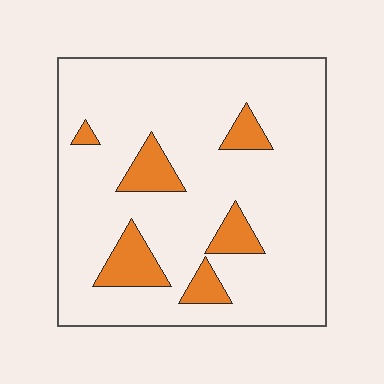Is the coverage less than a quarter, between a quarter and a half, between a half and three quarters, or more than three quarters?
Less than a quarter.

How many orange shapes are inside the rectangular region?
6.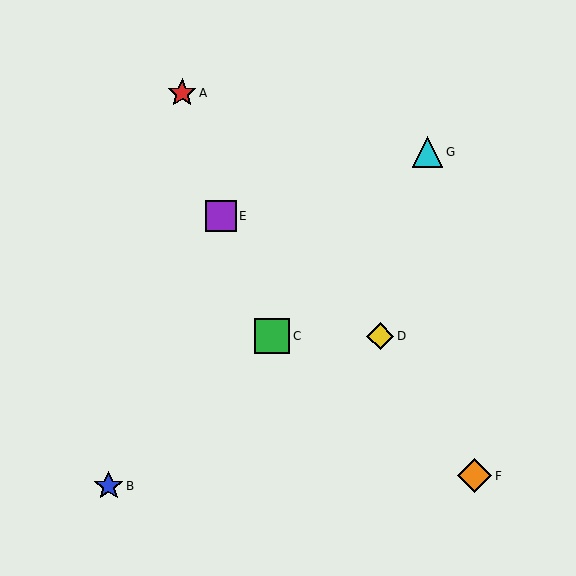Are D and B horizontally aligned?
No, D is at y≈336 and B is at y≈486.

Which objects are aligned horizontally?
Objects C, D are aligned horizontally.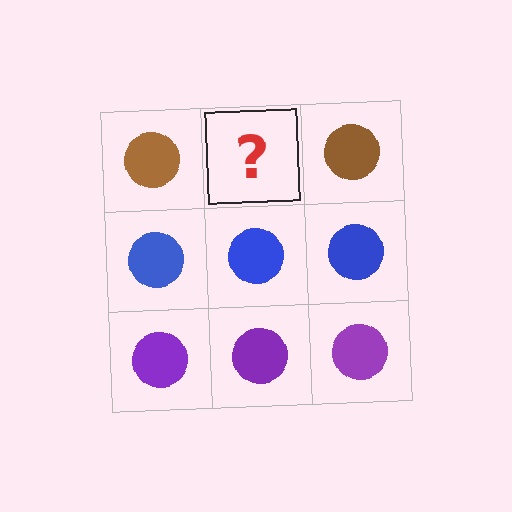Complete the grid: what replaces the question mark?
The question mark should be replaced with a brown circle.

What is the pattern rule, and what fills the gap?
The rule is that each row has a consistent color. The gap should be filled with a brown circle.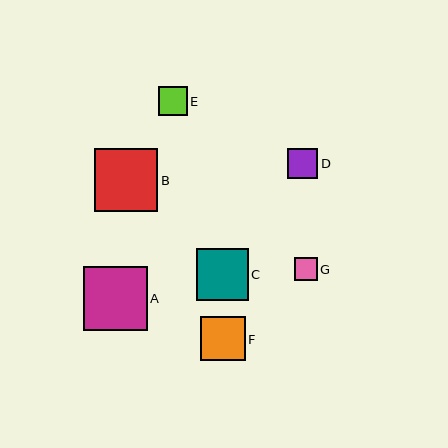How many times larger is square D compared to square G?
Square D is approximately 1.3 times the size of square G.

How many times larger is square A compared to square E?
Square A is approximately 2.2 times the size of square E.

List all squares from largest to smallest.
From largest to smallest: A, B, C, F, D, E, G.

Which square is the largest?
Square A is the largest with a size of approximately 64 pixels.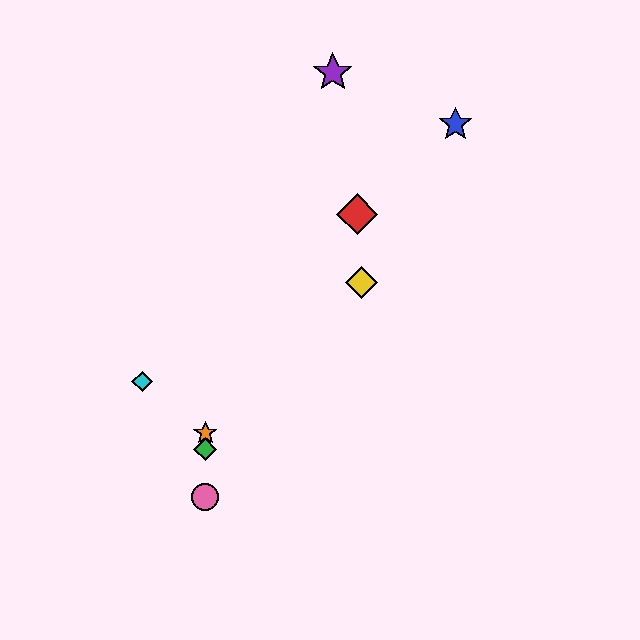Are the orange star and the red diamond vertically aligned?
No, the orange star is at x≈205 and the red diamond is at x≈357.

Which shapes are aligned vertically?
The green diamond, the orange star, the pink circle are aligned vertically.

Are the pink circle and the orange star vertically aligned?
Yes, both are at x≈205.